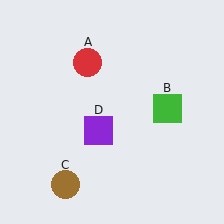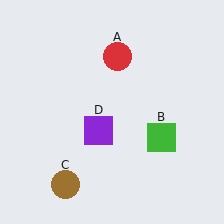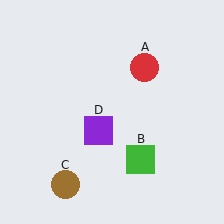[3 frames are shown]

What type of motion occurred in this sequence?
The red circle (object A), green square (object B) rotated clockwise around the center of the scene.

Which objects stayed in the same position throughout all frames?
Brown circle (object C) and purple square (object D) remained stationary.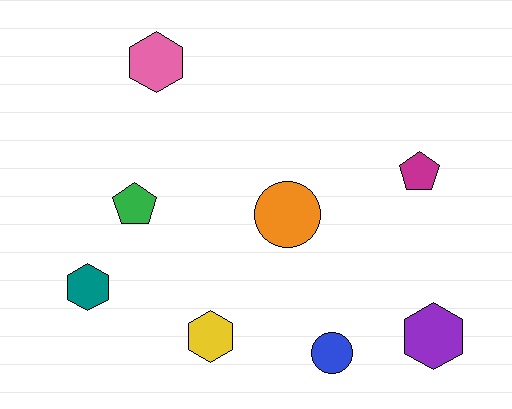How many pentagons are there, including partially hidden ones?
There are 2 pentagons.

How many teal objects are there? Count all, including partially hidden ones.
There is 1 teal object.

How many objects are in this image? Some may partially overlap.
There are 8 objects.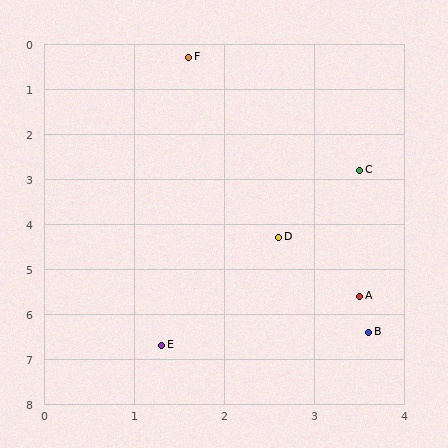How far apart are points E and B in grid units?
Points E and B are about 2.3 grid units apart.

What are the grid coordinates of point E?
Point E is at approximately (1.3, 6.7).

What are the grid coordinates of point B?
Point B is at approximately (3.6, 6.4).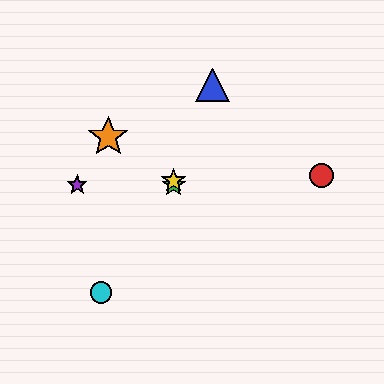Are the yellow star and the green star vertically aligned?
Yes, both are at x≈174.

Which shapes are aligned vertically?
The green star, the yellow star are aligned vertically.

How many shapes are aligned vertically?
2 shapes (the green star, the yellow star) are aligned vertically.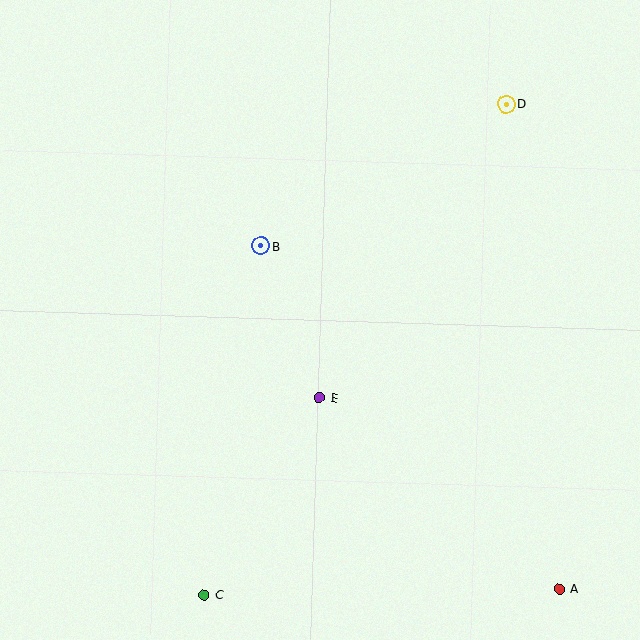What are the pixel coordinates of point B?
Point B is at (261, 246).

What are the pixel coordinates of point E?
Point E is at (319, 398).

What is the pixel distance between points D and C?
The distance between D and C is 576 pixels.